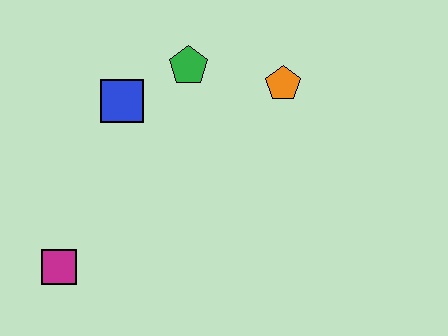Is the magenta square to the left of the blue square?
Yes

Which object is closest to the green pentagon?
The blue square is closest to the green pentagon.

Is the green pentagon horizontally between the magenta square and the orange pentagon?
Yes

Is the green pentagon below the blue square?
No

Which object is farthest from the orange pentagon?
The magenta square is farthest from the orange pentagon.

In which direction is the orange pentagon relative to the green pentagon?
The orange pentagon is to the right of the green pentagon.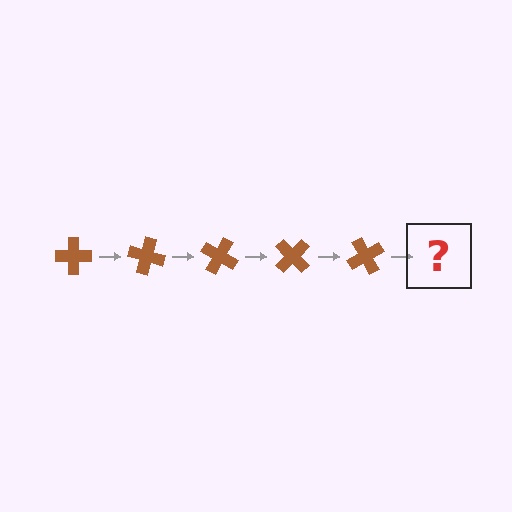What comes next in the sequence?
The next element should be a brown cross rotated 75 degrees.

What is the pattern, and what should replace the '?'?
The pattern is that the cross rotates 15 degrees each step. The '?' should be a brown cross rotated 75 degrees.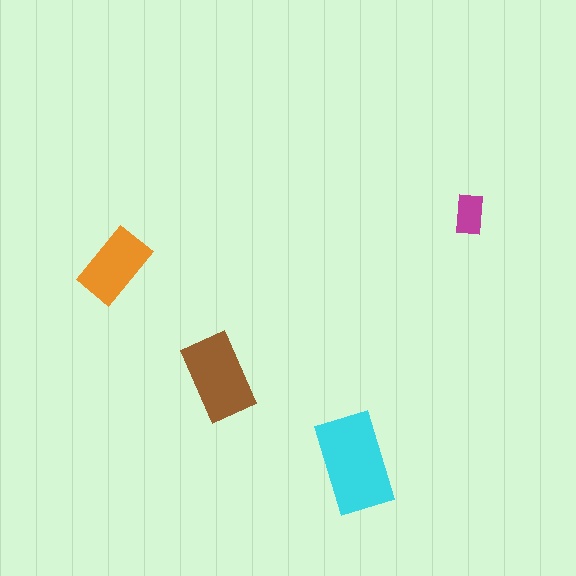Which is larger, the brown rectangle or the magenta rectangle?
The brown one.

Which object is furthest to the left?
The orange rectangle is leftmost.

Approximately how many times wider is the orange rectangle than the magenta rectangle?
About 2 times wider.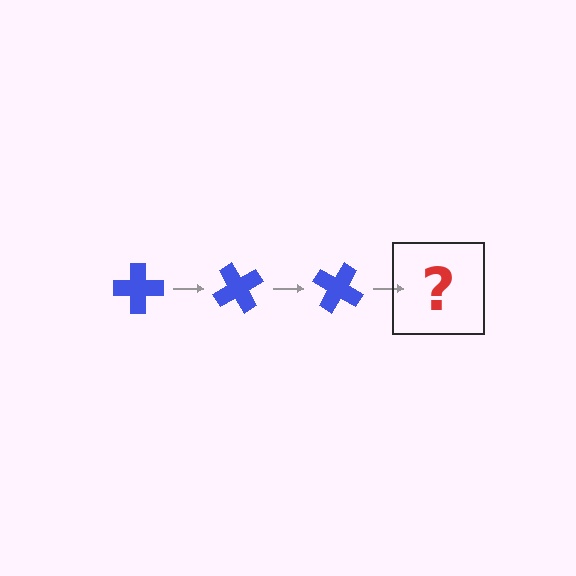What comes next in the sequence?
The next element should be a blue cross rotated 180 degrees.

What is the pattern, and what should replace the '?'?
The pattern is that the cross rotates 60 degrees each step. The '?' should be a blue cross rotated 180 degrees.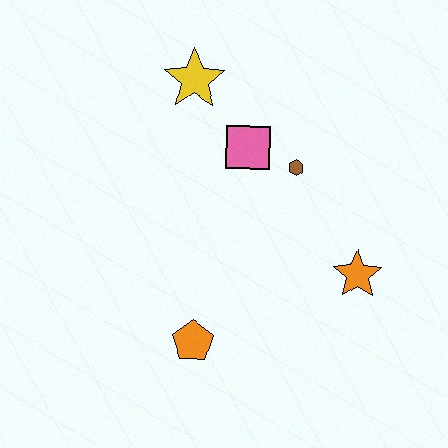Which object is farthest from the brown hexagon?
The orange pentagon is farthest from the brown hexagon.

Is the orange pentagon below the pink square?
Yes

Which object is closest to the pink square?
The brown hexagon is closest to the pink square.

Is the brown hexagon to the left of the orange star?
Yes